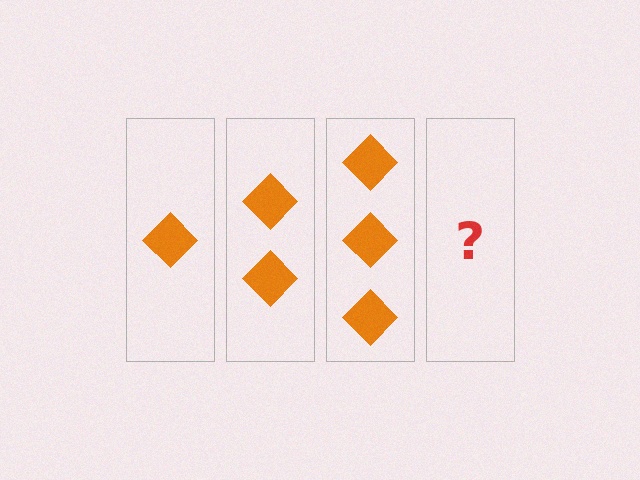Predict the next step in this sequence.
The next step is 4 diamonds.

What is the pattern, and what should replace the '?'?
The pattern is that each step adds one more diamond. The '?' should be 4 diamonds.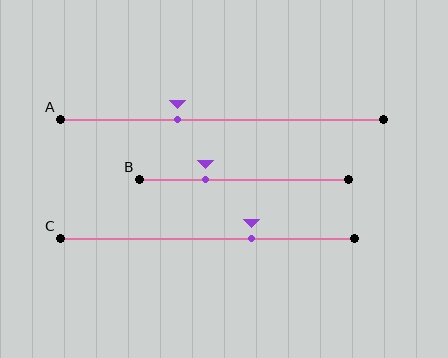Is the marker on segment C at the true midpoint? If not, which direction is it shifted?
No, the marker on segment C is shifted to the right by about 15% of the segment length.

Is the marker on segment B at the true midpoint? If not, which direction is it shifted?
No, the marker on segment B is shifted to the left by about 18% of the segment length.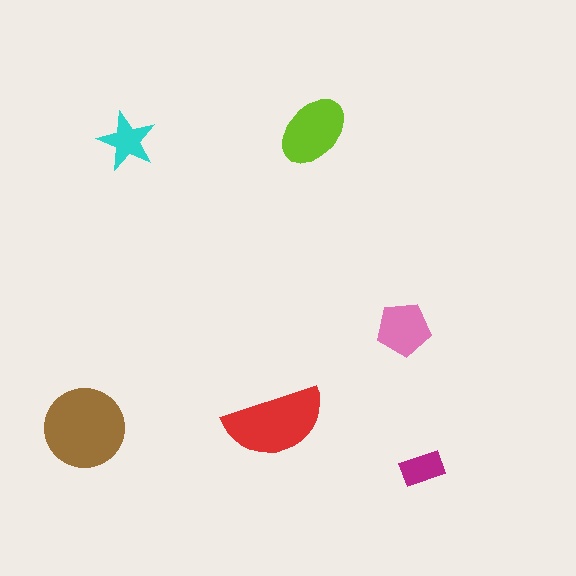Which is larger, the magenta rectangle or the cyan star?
The cyan star.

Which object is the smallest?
The magenta rectangle.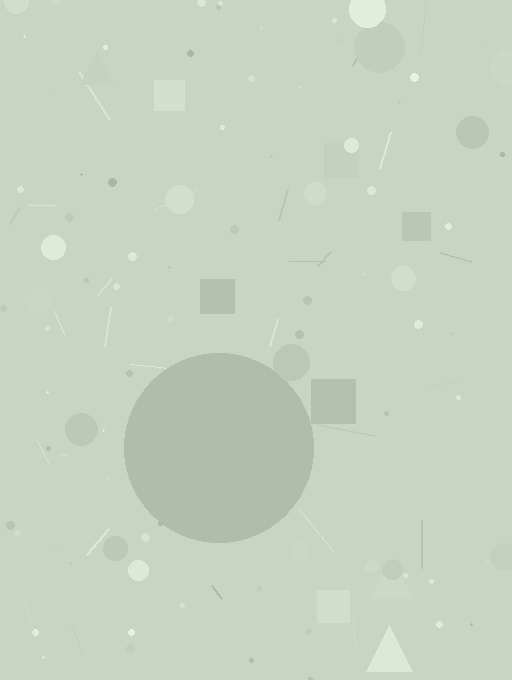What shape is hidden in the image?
A circle is hidden in the image.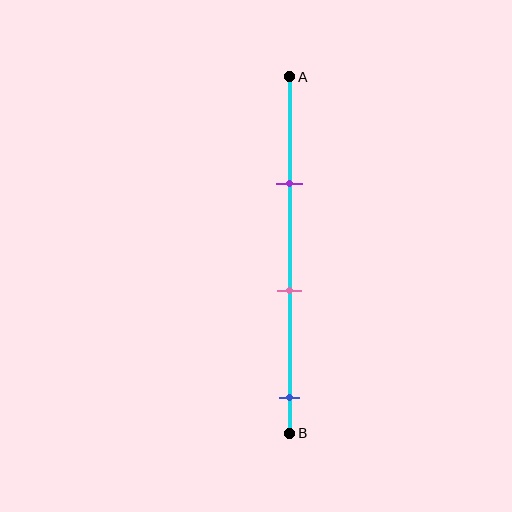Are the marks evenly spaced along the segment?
Yes, the marks are approximately evenly spaced.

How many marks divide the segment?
There are 3 marks dividing the segment.